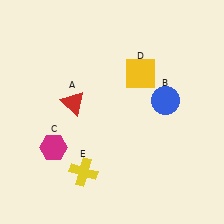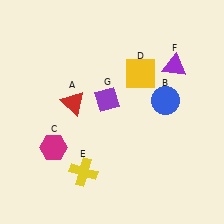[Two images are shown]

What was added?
A purple triangle (F), a purple diamond (G) were added in Image 2.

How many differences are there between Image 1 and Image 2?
There are 2 differences between the two images.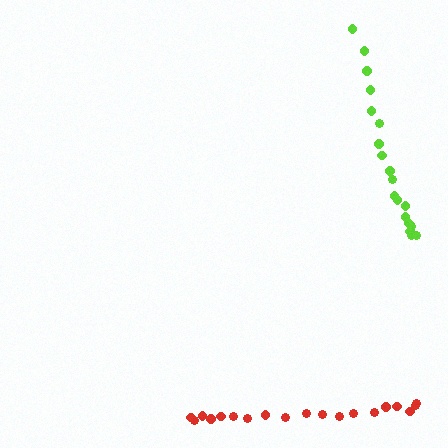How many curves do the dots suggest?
There are 2 distinct paths.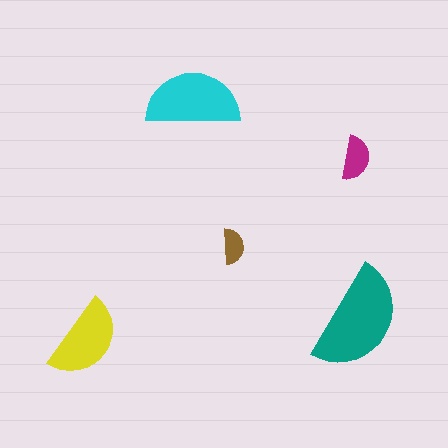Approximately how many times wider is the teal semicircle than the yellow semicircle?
About 1.5 times wider.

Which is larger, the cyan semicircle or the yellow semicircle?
The cyan one.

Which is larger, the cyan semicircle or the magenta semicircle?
The cyan one.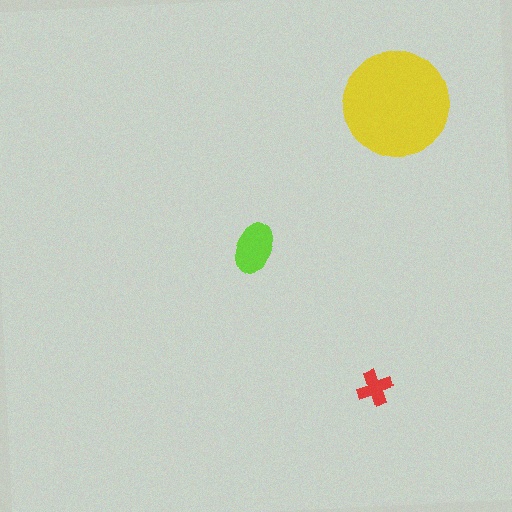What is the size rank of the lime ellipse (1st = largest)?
2nd.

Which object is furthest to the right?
The yellow circle is rightmost.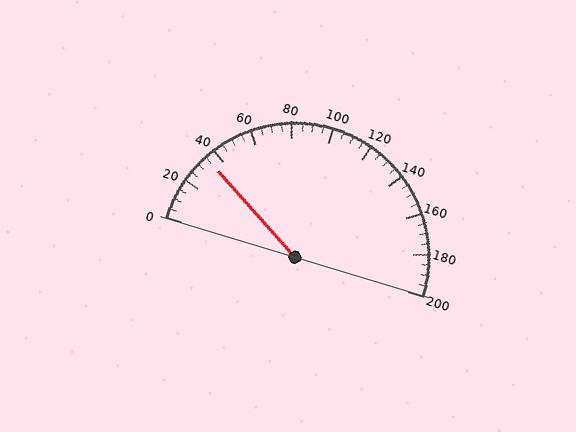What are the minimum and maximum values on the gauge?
The gauge ranges from 0 to 200.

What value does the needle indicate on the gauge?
The needle indicates approximately 35.